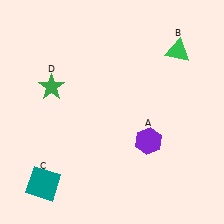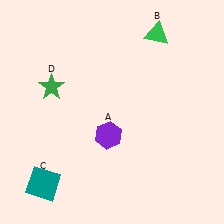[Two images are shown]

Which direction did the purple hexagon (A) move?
The purple hexagon (A) moved left.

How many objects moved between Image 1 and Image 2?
2 objects moved between the two images.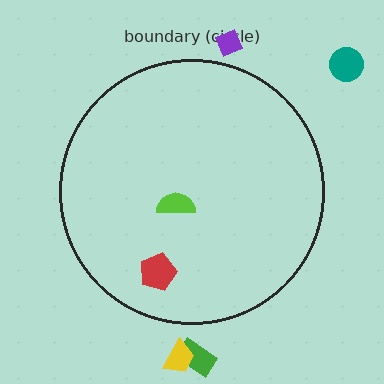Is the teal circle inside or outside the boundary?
Outside.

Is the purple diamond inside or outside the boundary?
Outside.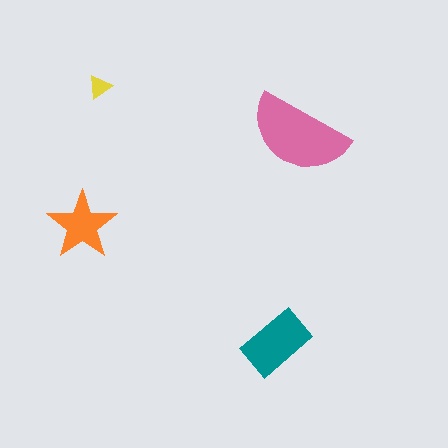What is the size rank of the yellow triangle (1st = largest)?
4th.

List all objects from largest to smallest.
The pink semicircle, the teal rectangle, the orange star, the yellow triangle.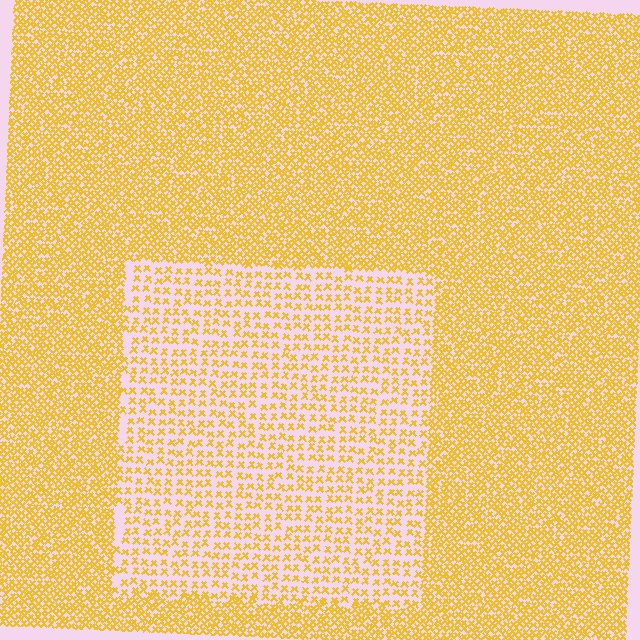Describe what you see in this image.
The image contains small yellow elements arranged at two different densities. A rectangle-shaped region is visible where the elements are less densely packed than the surrounding area.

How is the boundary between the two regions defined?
The boundary is defined by a change in element density (approximately 2.1x ratio). All elements are the same color, size, and shape.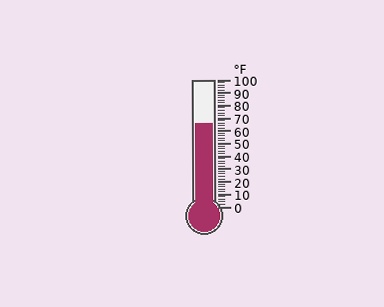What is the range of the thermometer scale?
The thermometer scale ranges from 0°F to 100°F.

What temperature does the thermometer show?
The thermometer shows approximately 66°F.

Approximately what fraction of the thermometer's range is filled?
The thermometer is filled to approximately 65% of its range.